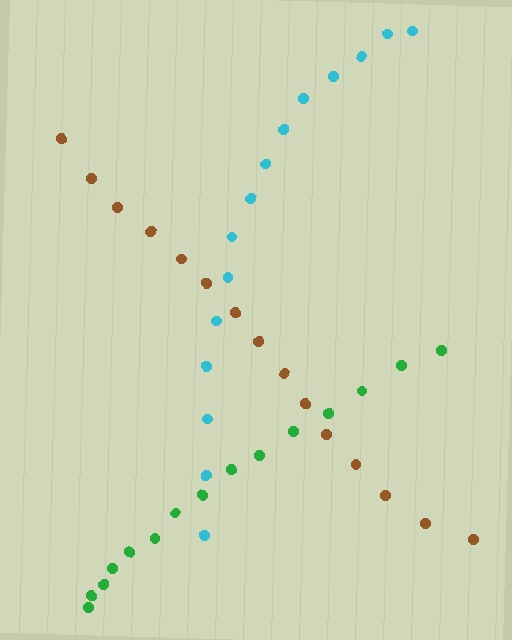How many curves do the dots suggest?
There are 3 distinct paths.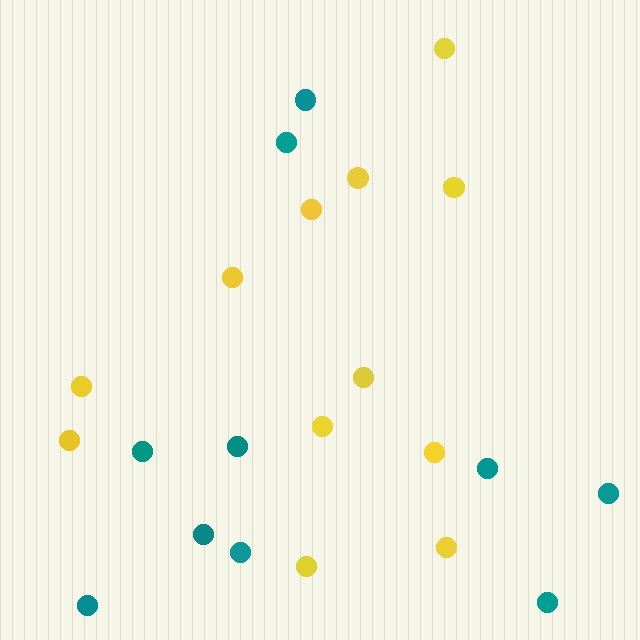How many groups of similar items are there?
There are 2 groups: one group of teal circles (10) and one group of yellow circles (12).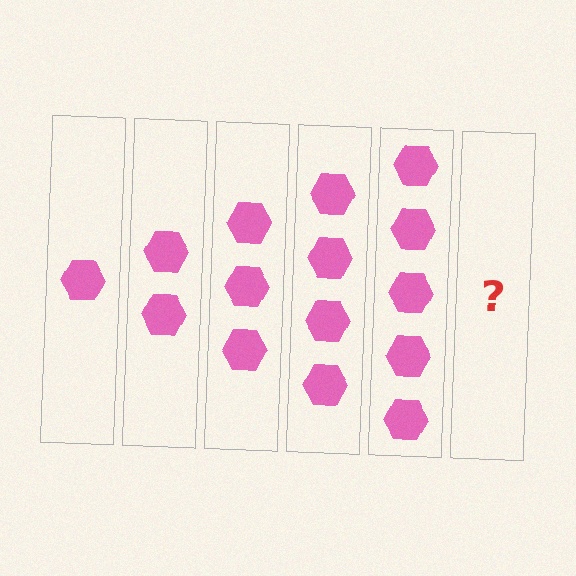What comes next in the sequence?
The next element should be 6 hexagons.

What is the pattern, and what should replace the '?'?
The pattern is that each step adds one more hexagon. The '?' should be 6 hexagons.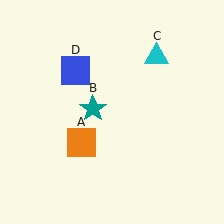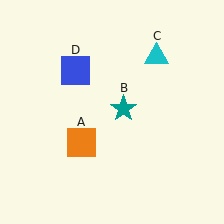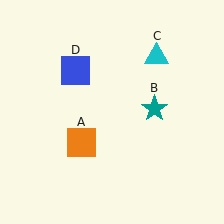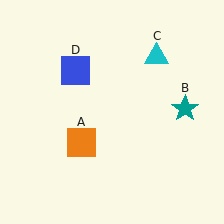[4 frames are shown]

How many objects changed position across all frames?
1 object changed position: teal star (object B).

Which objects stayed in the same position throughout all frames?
Orange square (object A) and cyan triangle (object C) and blue square (object D) remained stationary.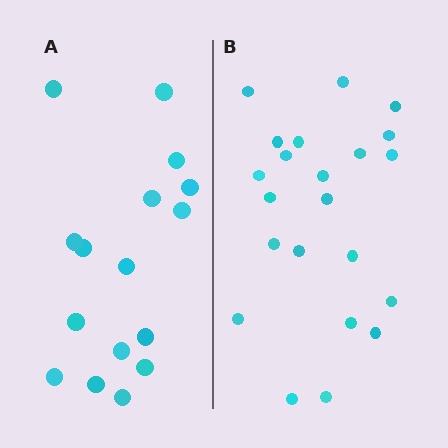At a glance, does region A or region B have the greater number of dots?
Region B (the right region) has more dots.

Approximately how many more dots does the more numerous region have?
Region B has about 6 more dots than region A.